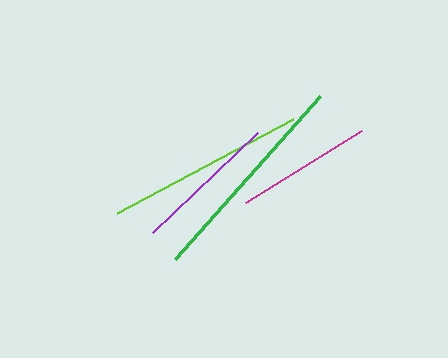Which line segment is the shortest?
The magenta line is the shortest at approximately 136 pixels.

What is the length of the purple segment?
The purple segment is approximately 146 pixels long.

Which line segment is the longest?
The green line is the longest at approximately 218 pixels.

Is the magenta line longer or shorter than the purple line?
The purple line is longer than the magenta line.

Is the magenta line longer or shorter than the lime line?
The lime line is longer than the magenta line.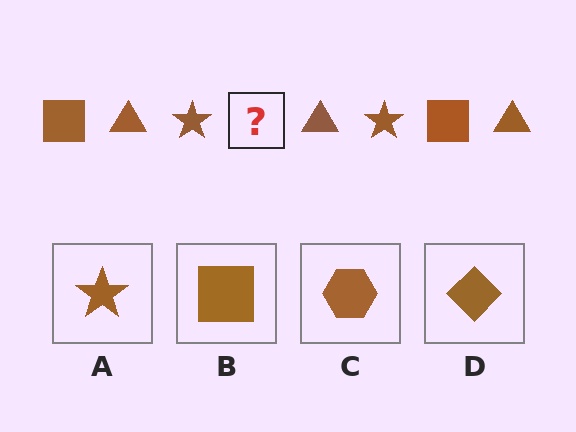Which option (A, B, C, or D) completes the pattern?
B.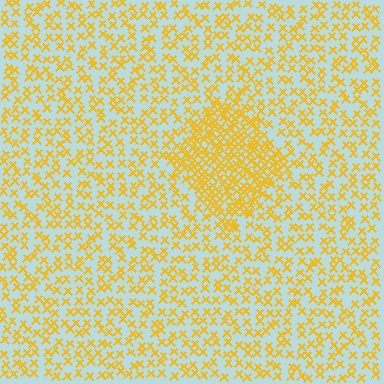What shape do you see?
I see a diamond.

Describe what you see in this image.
The image contains small yellow elements arranged at two different densities. A diamond-shaped region is visible where the elements are more densely packed than the surrounding area.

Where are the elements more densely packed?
The elements are more densely packed inside the diamond boundary.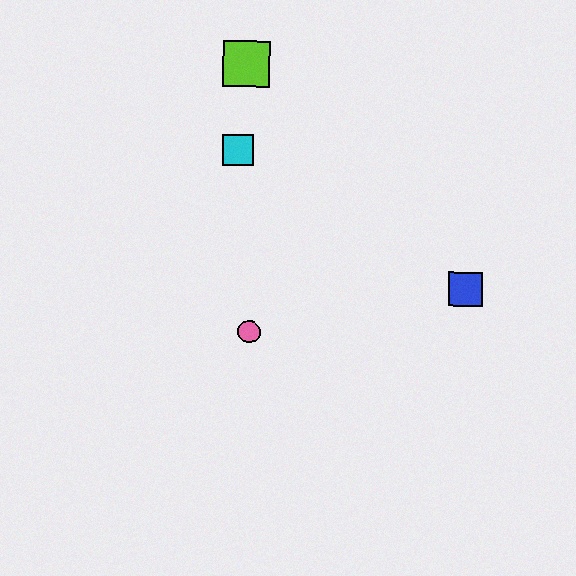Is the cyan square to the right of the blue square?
No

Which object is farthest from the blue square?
The lime square is farthest from the blue square.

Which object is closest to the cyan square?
The lime square is closest to the cyan square.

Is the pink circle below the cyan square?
Yes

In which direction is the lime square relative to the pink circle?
The lime square is above the pink circle.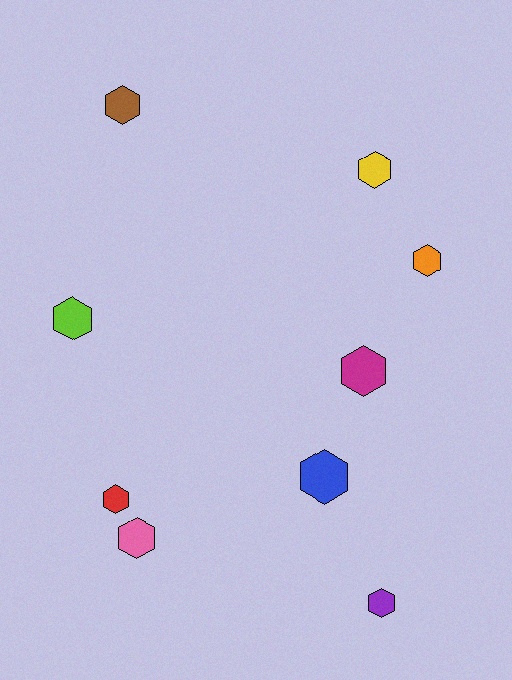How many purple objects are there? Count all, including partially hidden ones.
There is 1 purple object.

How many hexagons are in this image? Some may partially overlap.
There are 9 hexagons.